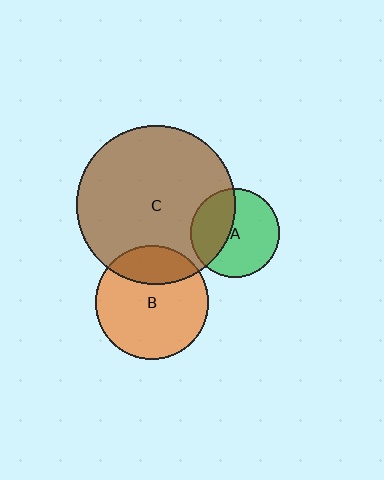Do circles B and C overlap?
Yes.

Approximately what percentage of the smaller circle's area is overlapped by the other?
Approximately 25%.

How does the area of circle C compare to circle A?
Approximately 3.2 times.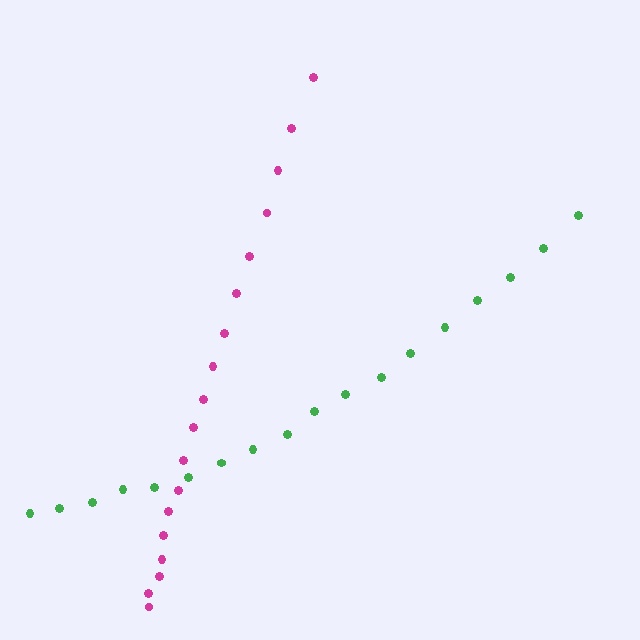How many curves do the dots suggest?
There are 2 distinct paths.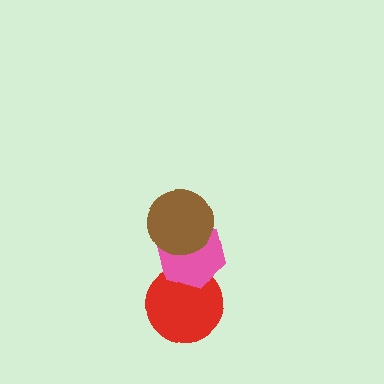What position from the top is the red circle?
The red circle is 3rd from the top.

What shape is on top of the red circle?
The pink hexagon is on top of the red circle.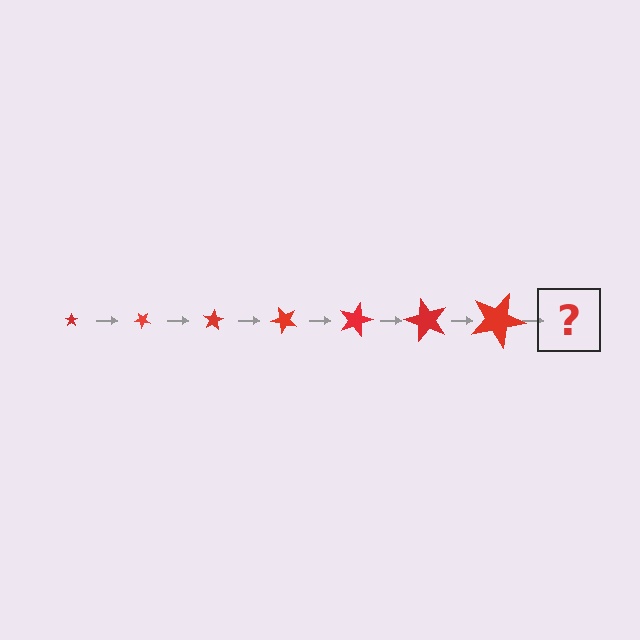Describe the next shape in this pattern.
It should be a star, larger than the previous one and rotated 280 degrees from the start.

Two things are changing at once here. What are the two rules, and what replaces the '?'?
The two rules are that the star grows larger each step and it rotates 40 degrees each step. The '?' should be a star, larger than the previous one and rotated 280 degrees from the start.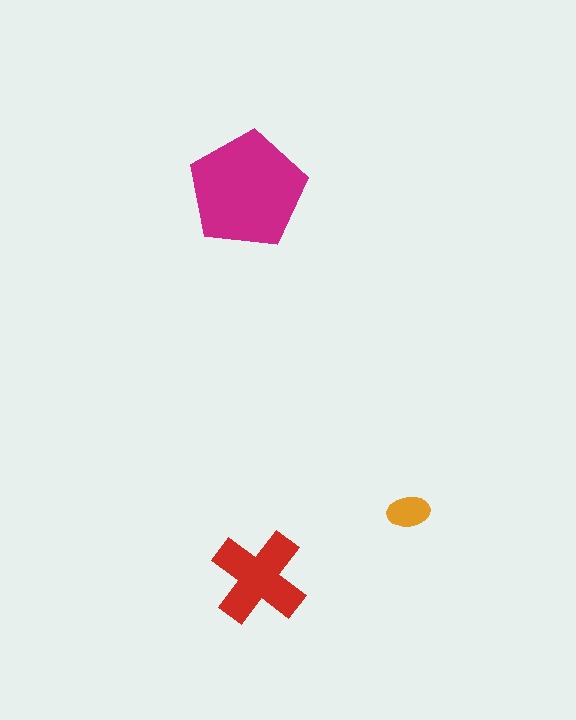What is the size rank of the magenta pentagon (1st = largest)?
1st.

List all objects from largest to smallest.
The magenta pentagon, the red cross, the orange ellipse.